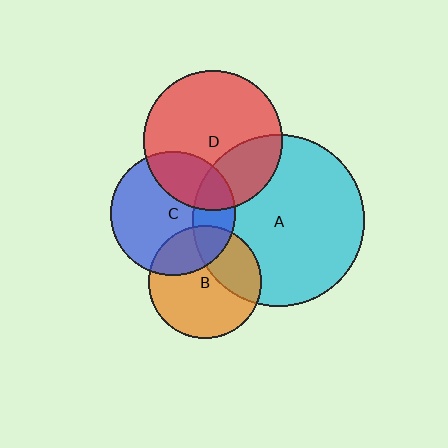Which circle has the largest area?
Circle A (cyan).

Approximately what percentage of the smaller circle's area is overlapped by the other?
Approximately 25%.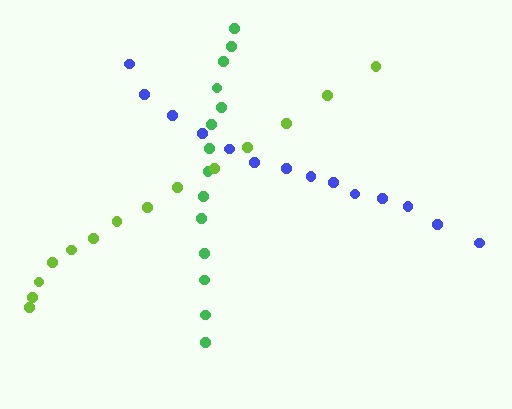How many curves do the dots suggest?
There are 3 distinct paths.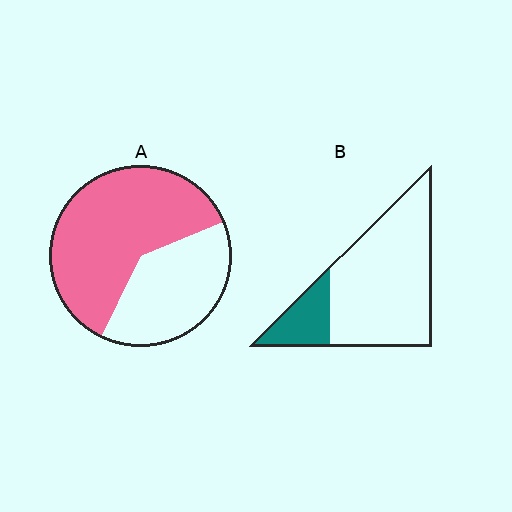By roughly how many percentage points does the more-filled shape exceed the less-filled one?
By roughly 40 percentage points (A over B).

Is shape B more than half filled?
No.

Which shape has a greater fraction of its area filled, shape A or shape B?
Shape A.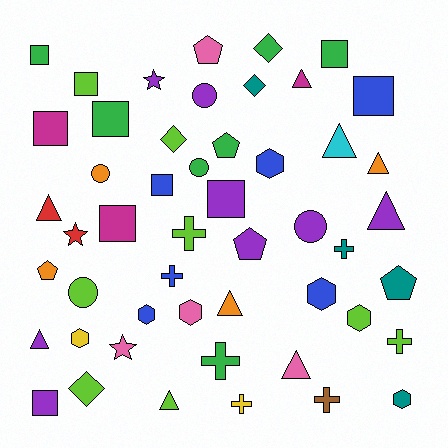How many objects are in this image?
There are 50 objects.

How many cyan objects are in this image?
There is 1 cyan object.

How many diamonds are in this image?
There are 4 diamonds.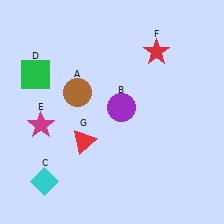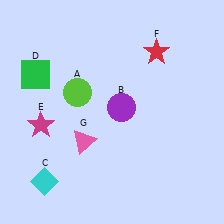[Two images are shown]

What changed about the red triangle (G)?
In Image 1, G is red. In Image 2, it changed to pink.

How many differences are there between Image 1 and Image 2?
There are 2 differences between the two images.